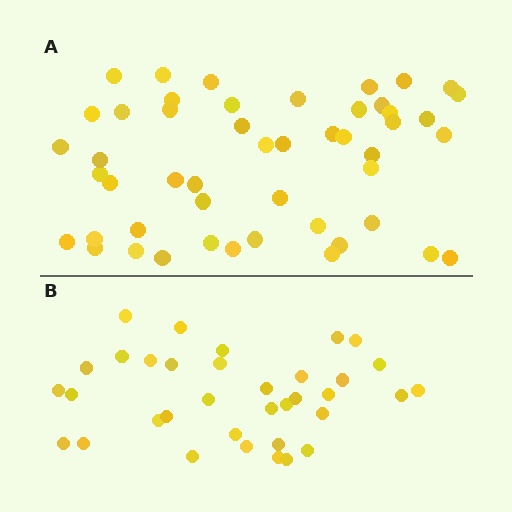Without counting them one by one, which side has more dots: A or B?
Region A (the top region) has more dots.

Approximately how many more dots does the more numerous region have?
Region A has approximately 15 more dots than region B.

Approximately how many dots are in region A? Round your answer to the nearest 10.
About 50 dots. (The exact count is 49, which rounds to 50.)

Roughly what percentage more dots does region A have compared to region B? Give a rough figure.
About 40% more.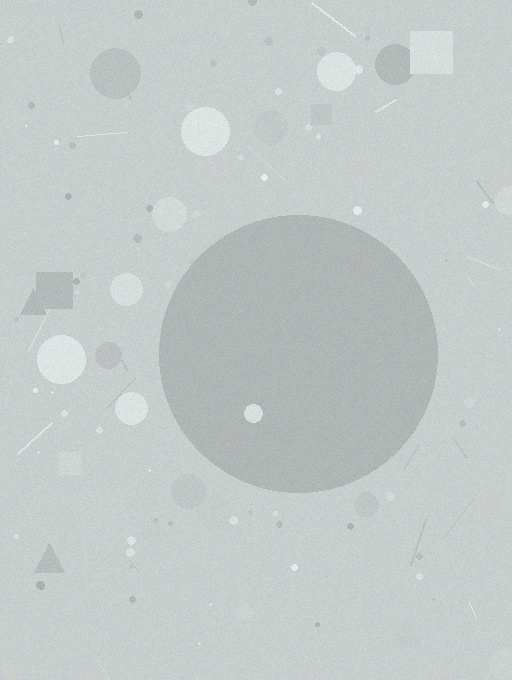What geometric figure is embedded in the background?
A circle is embedded in the background.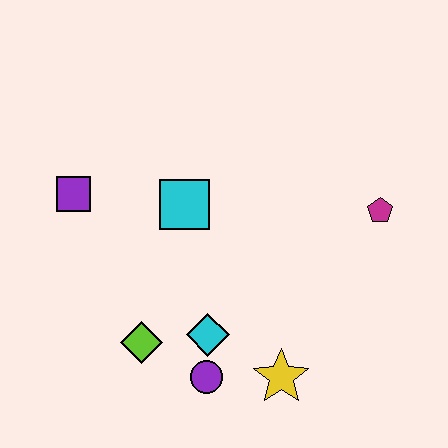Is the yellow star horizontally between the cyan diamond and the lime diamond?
No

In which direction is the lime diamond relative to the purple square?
The lime diamond is below the purple square.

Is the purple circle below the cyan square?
Yes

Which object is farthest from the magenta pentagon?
The purple square is farthest from the magenta pentagon.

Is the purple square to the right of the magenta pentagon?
No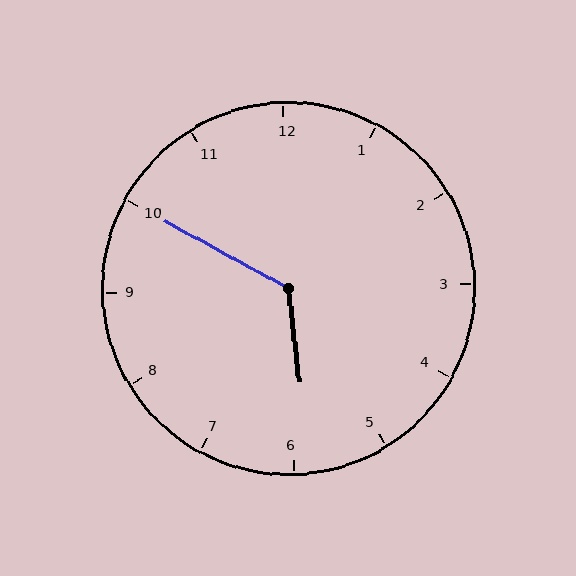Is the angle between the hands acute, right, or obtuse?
It is obtuse.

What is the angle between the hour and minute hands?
Approximately 125 degrees.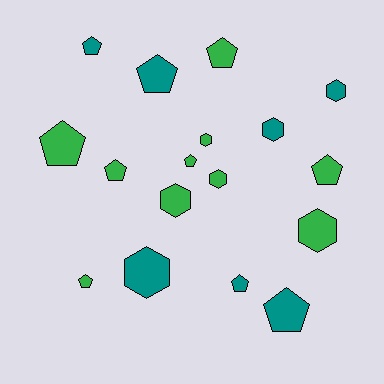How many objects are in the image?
There are 17 objects.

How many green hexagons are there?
There are 4 green hexagons.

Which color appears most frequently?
Green, with 10 objects.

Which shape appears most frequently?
Pentagon, with 10 objects.